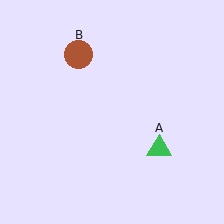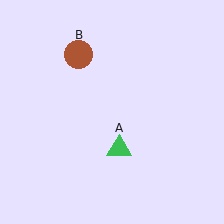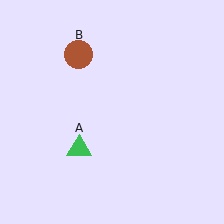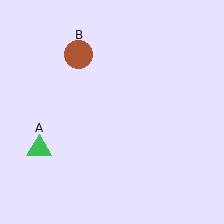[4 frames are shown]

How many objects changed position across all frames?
1 object changed position: green triangle (object A).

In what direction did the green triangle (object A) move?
The green triangle (object A) moved left.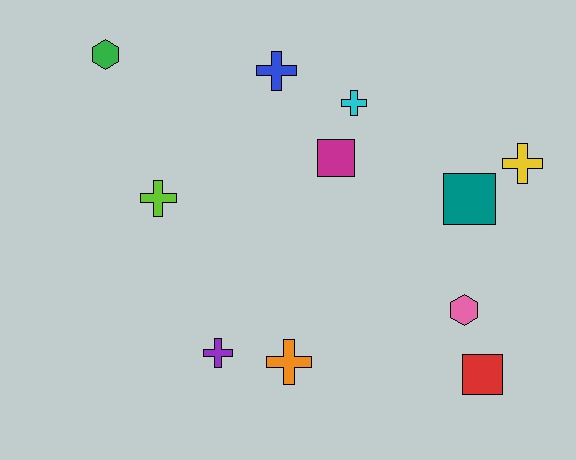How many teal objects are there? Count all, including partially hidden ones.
There is 1 teal object.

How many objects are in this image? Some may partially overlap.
There are 11 objects.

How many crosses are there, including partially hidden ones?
There are 6 crosses.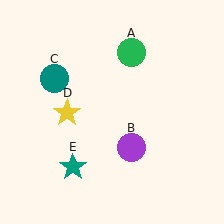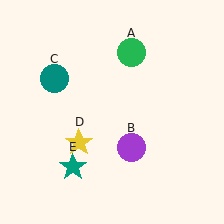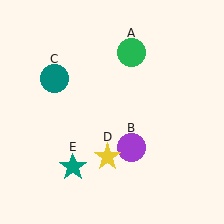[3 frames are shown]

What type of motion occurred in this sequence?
The yellow star (object D) rotated counterclockwise around the center of the scene.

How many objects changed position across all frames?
1 object changed position: yellow star (object D).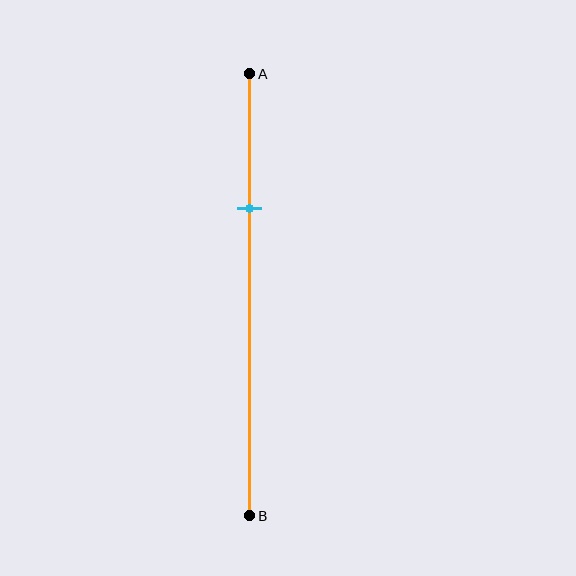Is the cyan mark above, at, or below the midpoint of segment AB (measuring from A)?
The cyan mark is above the midpoint of segment AB.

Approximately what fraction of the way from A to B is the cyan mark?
The cyan mark is approximately 30% of the way from A to B.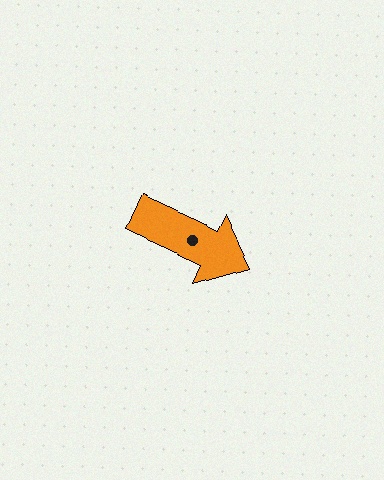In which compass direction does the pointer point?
Southeast.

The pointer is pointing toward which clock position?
Roughly 4 o'clock.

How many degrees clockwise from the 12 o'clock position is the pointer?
Approximately 115 degrees.